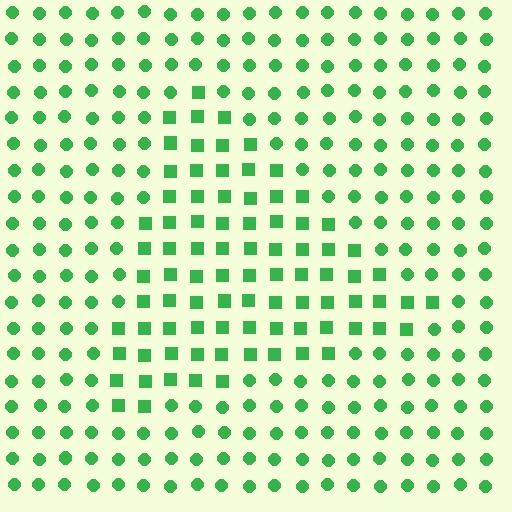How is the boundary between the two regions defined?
The boundary is defined by a change in element shape: squares inside vs. circles outside. All elements share the same color and spacing.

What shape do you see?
I see a triangle.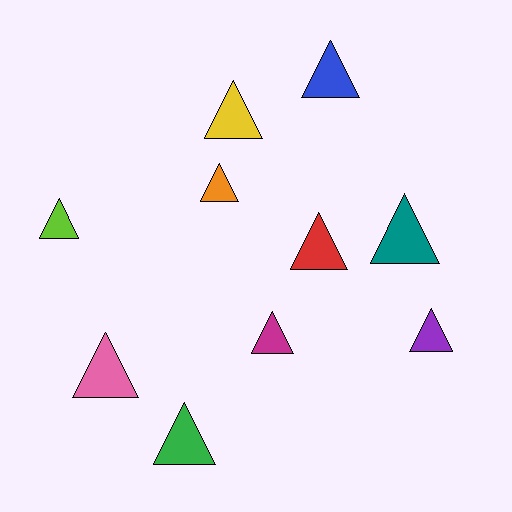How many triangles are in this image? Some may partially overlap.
There are 10 triangles.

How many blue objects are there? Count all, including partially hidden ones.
There is 1 blue object.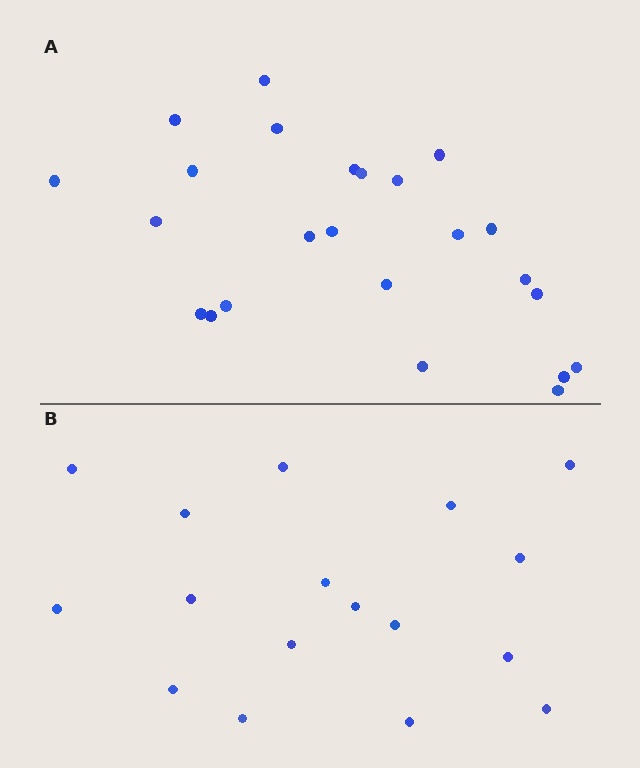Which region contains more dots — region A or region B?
Region A (the top region) has more dots.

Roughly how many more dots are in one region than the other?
Region A has roughly 8 or so more dots than region B.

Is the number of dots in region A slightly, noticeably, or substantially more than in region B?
Region A has noticeably more, but not dramatically so. The ratio is roughly 1.4 to 1.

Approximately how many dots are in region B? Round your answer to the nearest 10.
About 20 dots. (The exact count is 17, which rounds to 20.)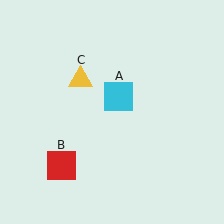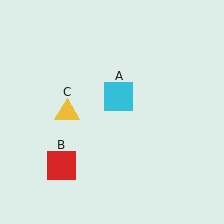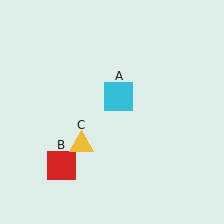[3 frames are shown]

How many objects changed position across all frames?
1 object changed position: yellow triangle (object C).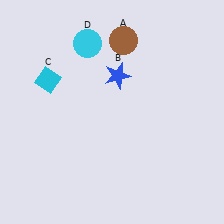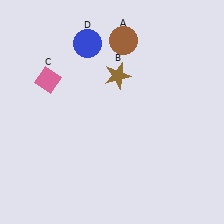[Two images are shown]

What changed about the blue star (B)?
In Image 1, B is blue. In Image 2, it changed to brown.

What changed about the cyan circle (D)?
In Image 1, D is cyan. In Image 2, it changed to blue.